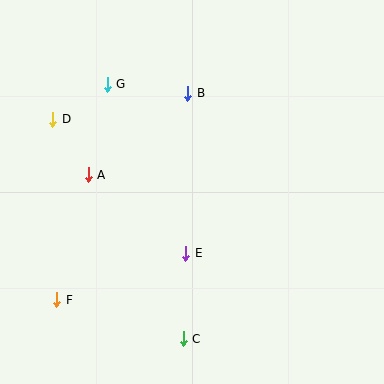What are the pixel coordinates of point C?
Point C is at (183, 339).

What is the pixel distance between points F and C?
The distance between F and C is 132 pixels.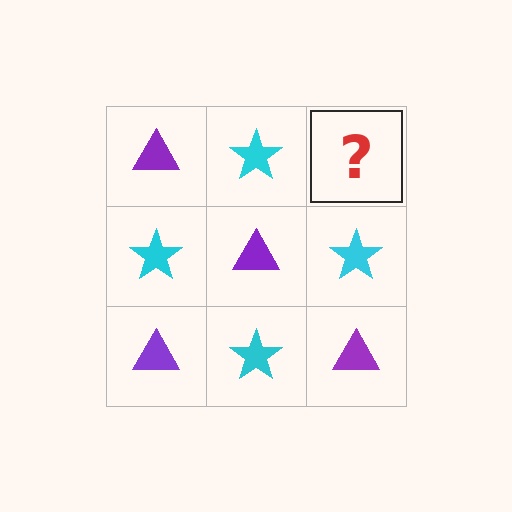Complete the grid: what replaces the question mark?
The question mark should be replaced with a purple triangle.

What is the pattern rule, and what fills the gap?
The rule is that it alternates purple triangle and cyan star in a checkerboard pattern. The gap should be filled with a purple triangle.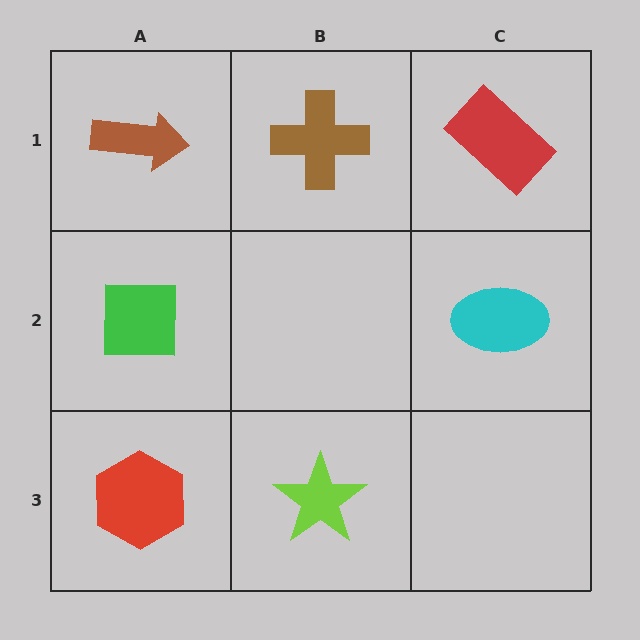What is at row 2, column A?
A green square.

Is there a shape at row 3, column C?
No, that cell is empty.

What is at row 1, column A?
A brown arrow.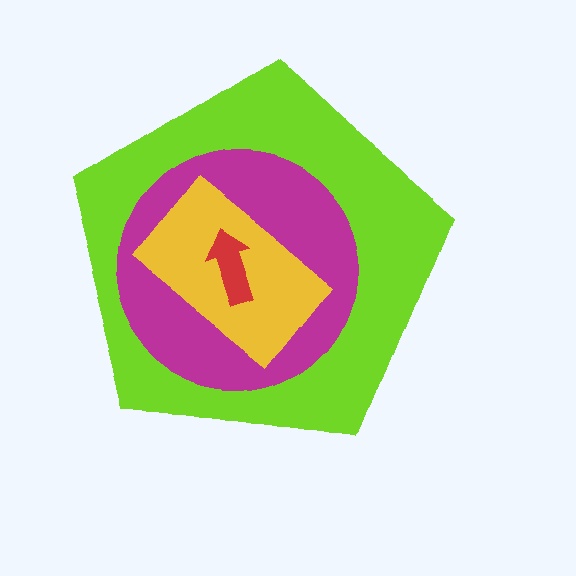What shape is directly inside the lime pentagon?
The magenta circle.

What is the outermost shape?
The lime pentagon.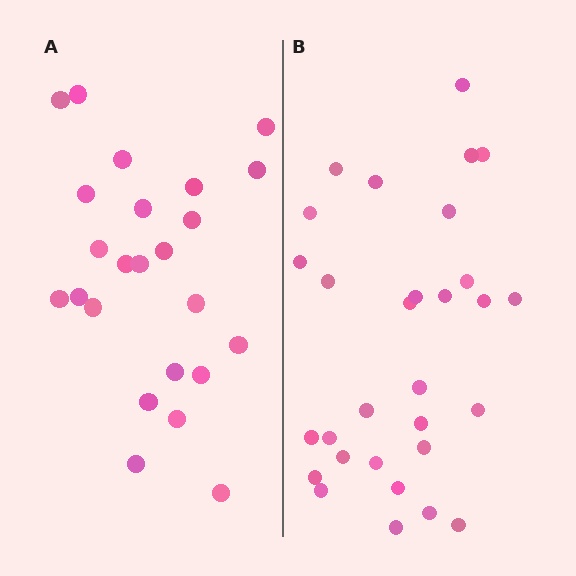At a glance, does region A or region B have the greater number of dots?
Region B (the right region) has more dots.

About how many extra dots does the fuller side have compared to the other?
Region B has about 6 more dots than region A.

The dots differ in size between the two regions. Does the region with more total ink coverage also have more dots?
No. Region A has more total ink coverage because its dots are larger, but region B actually contains more individual dots. Total area can be misleading — the number of items is what matters here.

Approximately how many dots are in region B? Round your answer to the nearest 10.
About 30 dots.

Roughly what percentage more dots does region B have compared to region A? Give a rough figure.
About 25% more.